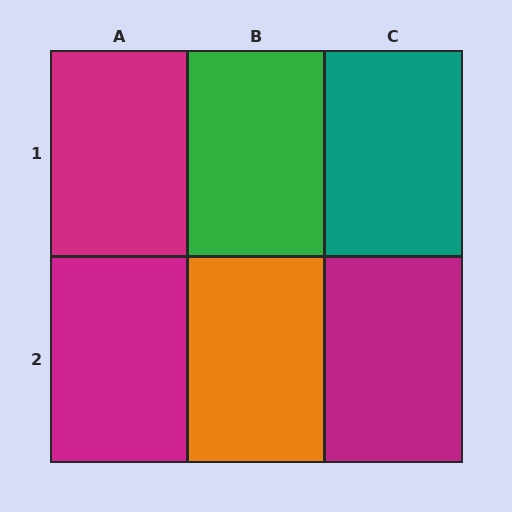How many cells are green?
1 cell is green.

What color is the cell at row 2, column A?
Magenta.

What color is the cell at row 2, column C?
Magenta.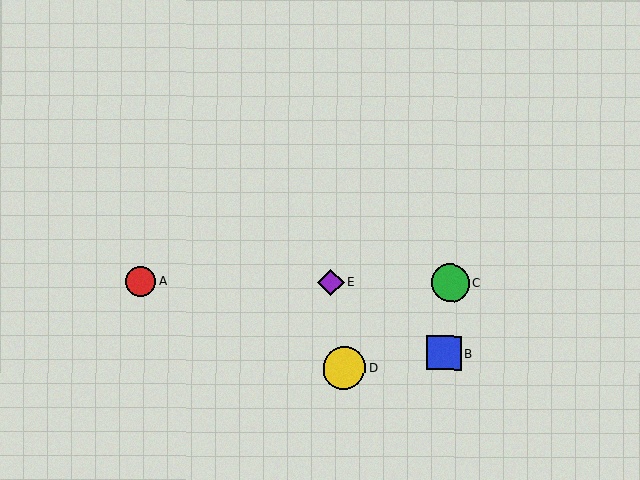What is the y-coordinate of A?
Object A is at y≈282.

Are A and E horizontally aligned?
Yes, both are at y≈282.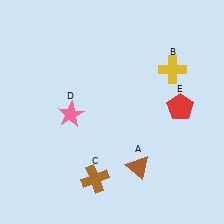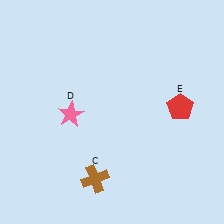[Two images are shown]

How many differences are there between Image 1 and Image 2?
There are 2 differences between the two images.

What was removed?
The brown triangle (A), the yellow cross (B) were removed in Image 2.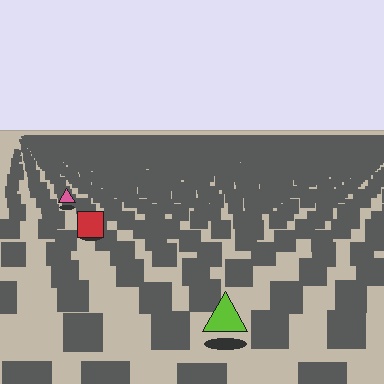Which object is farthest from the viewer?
The pink triangle is farthest from the viewer. It appears smaller and the ground texture around it is denser.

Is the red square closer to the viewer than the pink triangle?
Yes. The red square is closer — you can tell from the texture gradient: the ground texture is coarser near it.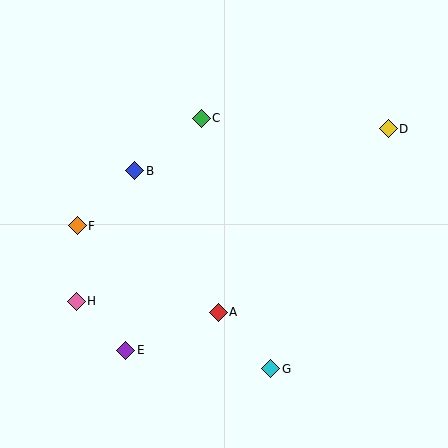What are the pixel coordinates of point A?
Point A is at (218, 312).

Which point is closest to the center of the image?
Point A at (218, 312) is closest to the center.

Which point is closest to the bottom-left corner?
Point E is closest to the bottom-left corner.